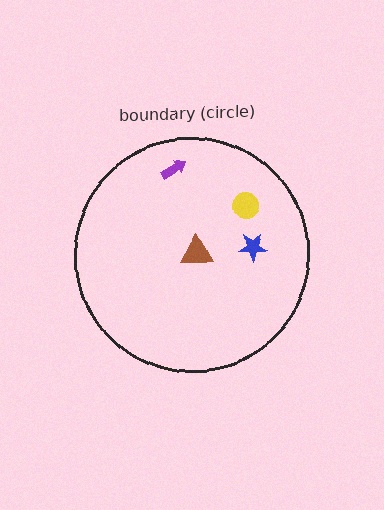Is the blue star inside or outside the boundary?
Inside.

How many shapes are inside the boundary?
4 inside, 0 outside.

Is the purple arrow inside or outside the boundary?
Inside.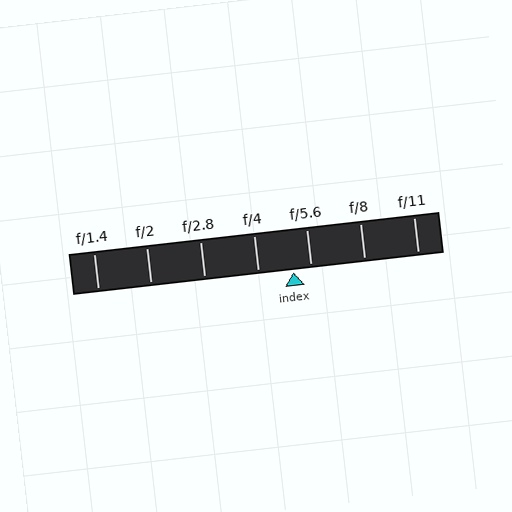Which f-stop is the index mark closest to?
The index mark is closest to f/5.6.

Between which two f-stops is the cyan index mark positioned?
The index mark is between f/4 and f/5.6.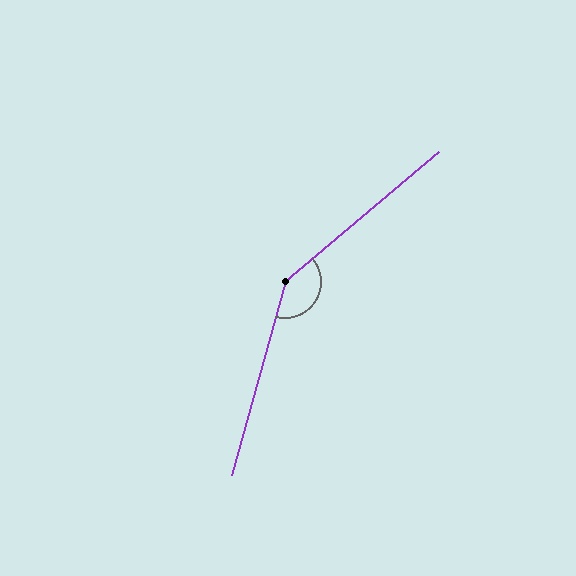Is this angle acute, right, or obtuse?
It is obtuse.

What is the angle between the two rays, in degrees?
Approximately 145 degrees.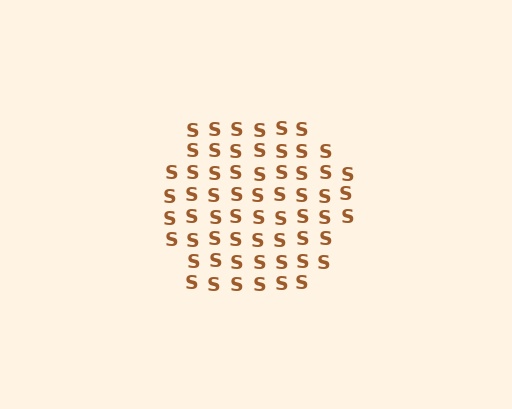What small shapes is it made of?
It is made of small letter S's.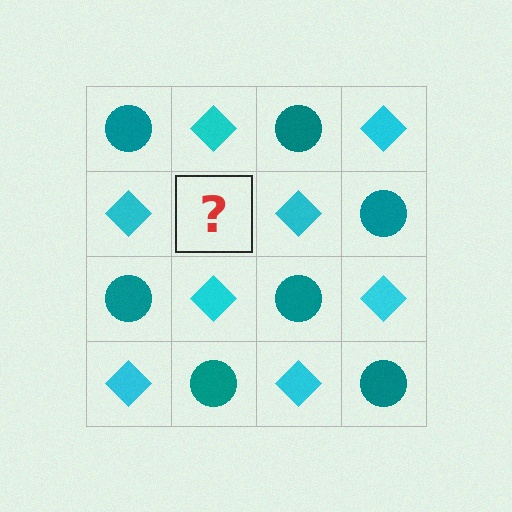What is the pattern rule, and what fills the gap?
The rule is that it alternates teal circle and cyan diamond in a checkerboard pattern. The gap should be filled with a teal circle.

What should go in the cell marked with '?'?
The missing cell should contain a teal circle.